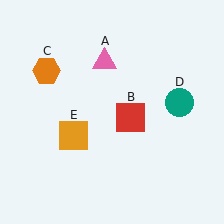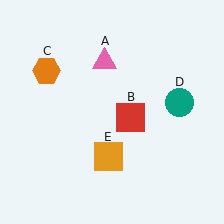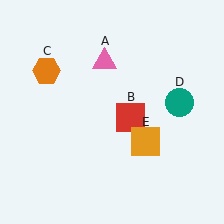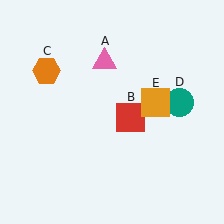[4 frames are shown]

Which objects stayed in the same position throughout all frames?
Pink triangle (object A) and red square (object B) and orange hexagon (object C) and teal circle (object D) remained stationary.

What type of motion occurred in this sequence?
The orange square (object E) rotated counterclockwise around the center of the scene.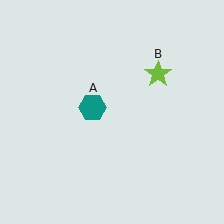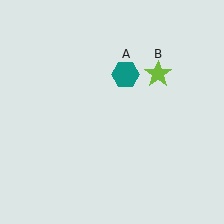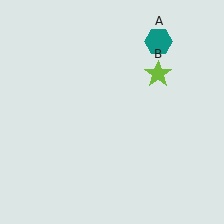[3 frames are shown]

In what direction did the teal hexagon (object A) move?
The teal hexagon (object A) moved up and to the right.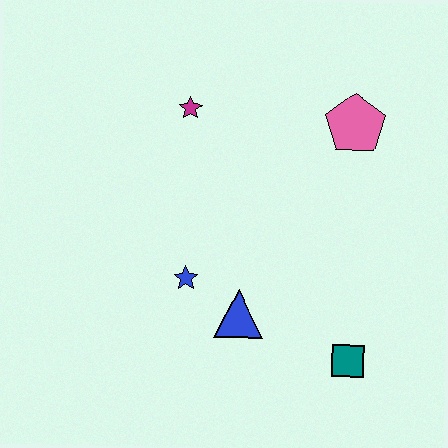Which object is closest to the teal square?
The blue triangle is closest to the teal square.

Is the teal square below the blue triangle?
Yes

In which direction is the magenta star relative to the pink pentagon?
The magenta star is to the left of the pink pentagon.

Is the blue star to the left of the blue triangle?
Yes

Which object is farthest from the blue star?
The pink pentagon is farthest from the blue star.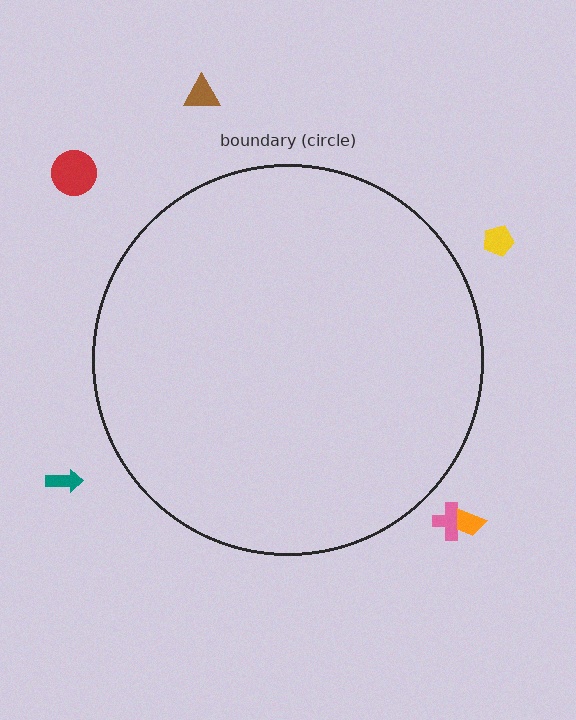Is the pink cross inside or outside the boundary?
Outside.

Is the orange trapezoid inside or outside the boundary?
Outside.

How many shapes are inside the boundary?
0 inside, 6 outside.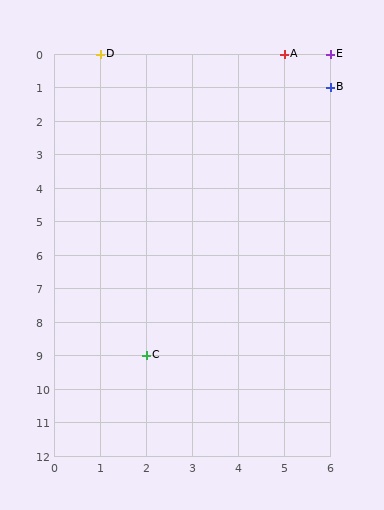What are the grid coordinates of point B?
Point B is at grid coordinates (6, 1).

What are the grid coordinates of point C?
Point C is at grid coordinates (2, 9).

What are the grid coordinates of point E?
Point E is at grid coordinates (6, 0).